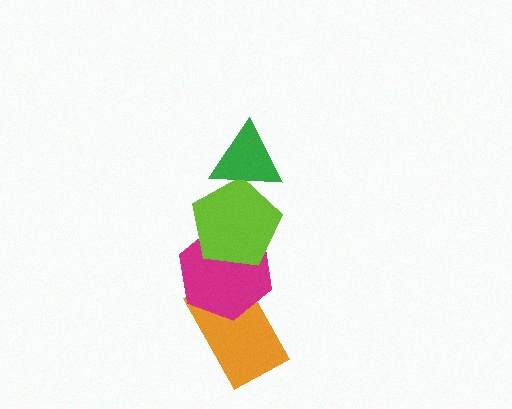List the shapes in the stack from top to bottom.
From top to bottom: the green triangle, the lime pentagon, the magenta hexagon, the orange rectangle.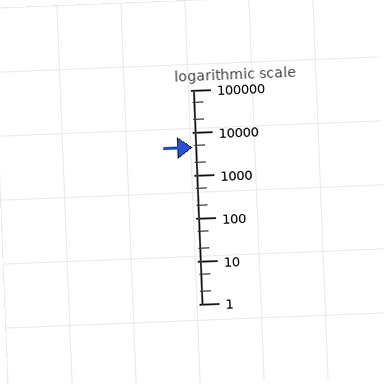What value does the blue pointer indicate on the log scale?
The pointer indicates approximately 4500.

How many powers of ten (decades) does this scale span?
The scale spans 5 decades, from 1 to 100000.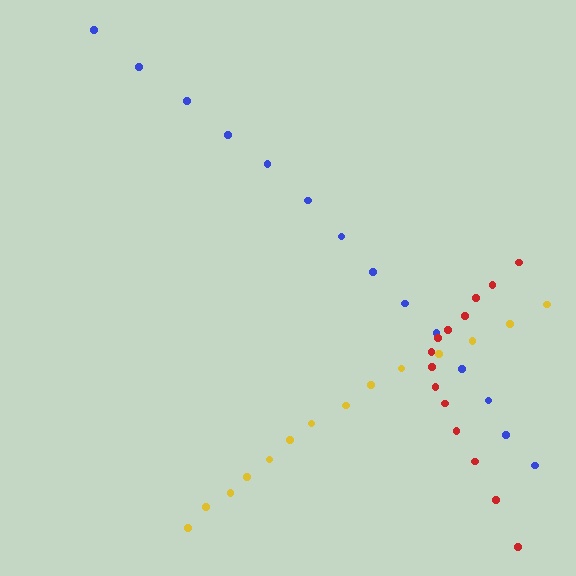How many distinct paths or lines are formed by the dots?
There are 3 distinct paths.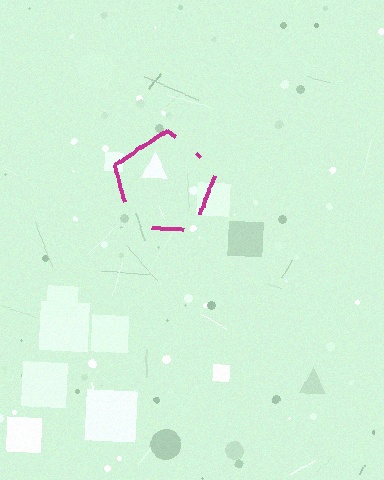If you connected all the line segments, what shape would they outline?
They would outline a pentagon.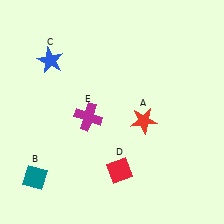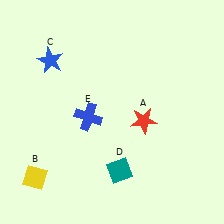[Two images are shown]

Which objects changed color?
B changed from teal to yellow. D changed from red to teal. E changed from magenta to blue.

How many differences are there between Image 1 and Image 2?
There are 3 differences between the two images.